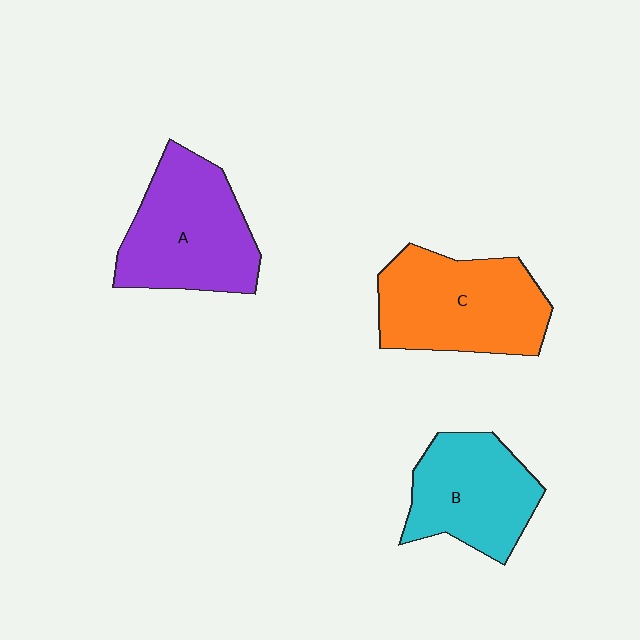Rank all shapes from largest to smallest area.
From largest to smallest: C (orange), A (purple), B (cyan).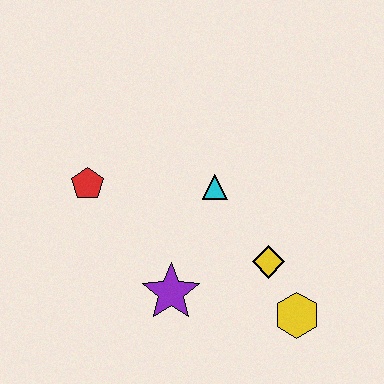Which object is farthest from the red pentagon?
The yellow hexagon is farthest from the red pentagon.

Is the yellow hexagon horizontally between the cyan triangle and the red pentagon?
No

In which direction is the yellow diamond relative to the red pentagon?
The yellow diamond is to the right of the red pentagon.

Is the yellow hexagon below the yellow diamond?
Yes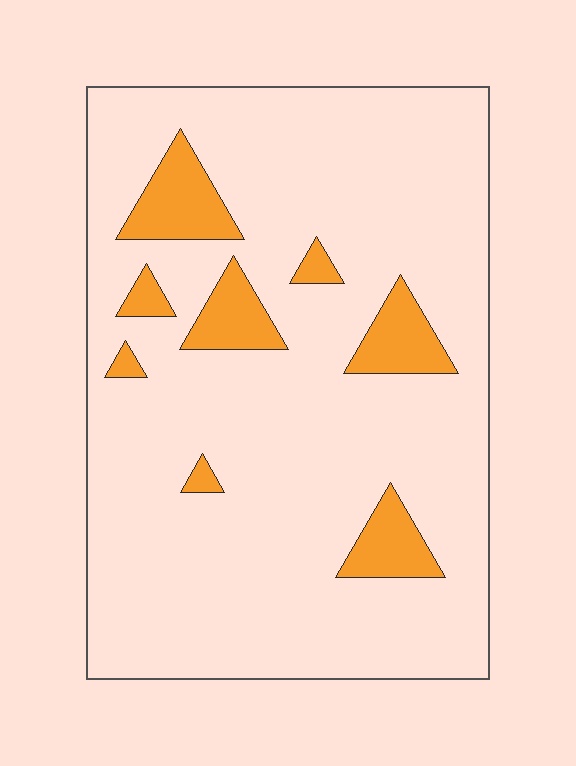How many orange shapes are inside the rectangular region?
8.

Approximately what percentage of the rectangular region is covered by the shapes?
Approximately 10%.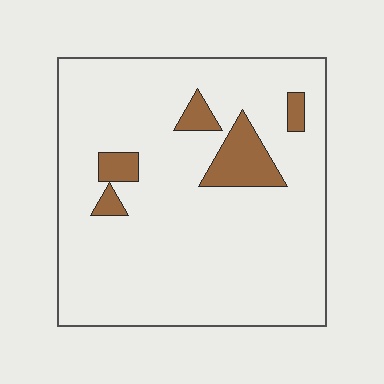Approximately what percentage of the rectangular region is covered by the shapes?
Approximately 10%.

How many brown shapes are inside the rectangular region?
5.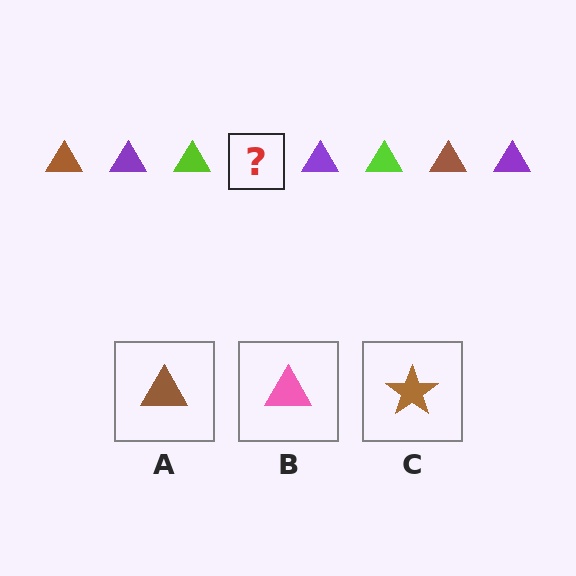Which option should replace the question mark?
Option A.